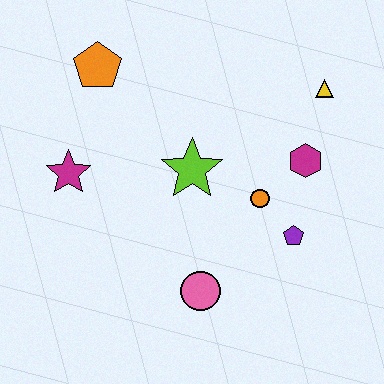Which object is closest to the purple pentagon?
The orange circle is closest to the purple pentagon.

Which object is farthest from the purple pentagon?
The orange pentagon is farthest from the purple pentagon.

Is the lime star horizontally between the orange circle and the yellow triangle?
No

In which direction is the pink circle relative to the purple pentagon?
The pink circle is to the left of the purple pentagon.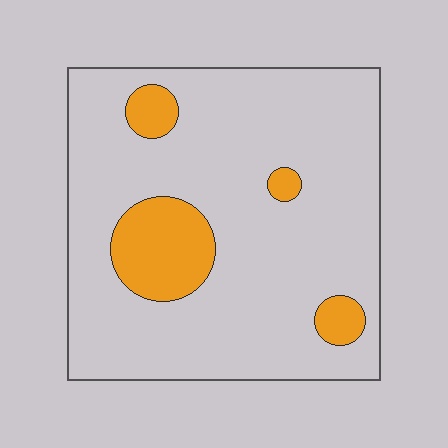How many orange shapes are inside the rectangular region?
4.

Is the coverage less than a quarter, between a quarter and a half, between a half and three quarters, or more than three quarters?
Less than a quarter.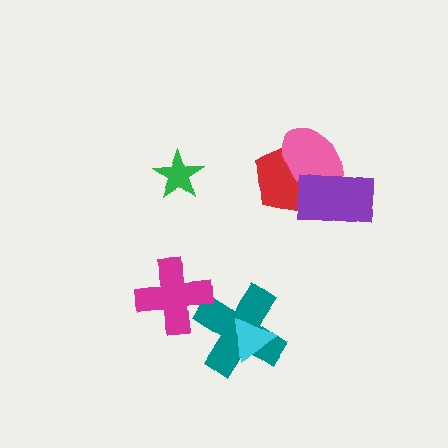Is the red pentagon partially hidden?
Yes, it is partially covered by another shape.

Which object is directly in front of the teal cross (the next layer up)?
The magenta cross is directly in front of the teal cross.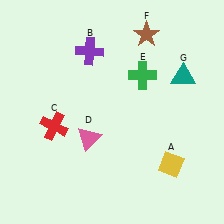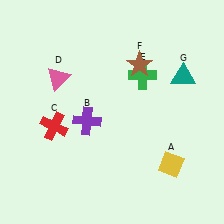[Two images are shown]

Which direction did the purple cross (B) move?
The purple cross (B) moved down.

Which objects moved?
The objects that moved are: the purple cross (B), the pink triangle (D), the brown star (F).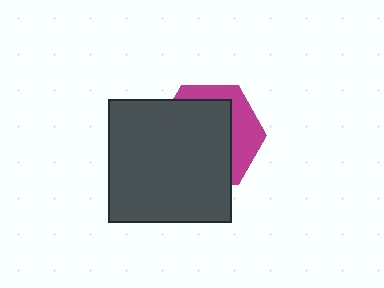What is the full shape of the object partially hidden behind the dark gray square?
The partially hidden object is a magenta hexagon.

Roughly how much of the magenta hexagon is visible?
A small part of it is visible (roughly 34%).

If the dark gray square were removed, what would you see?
You would see the complete magenta hexagon.